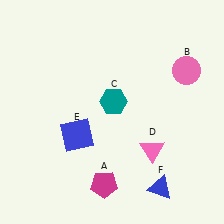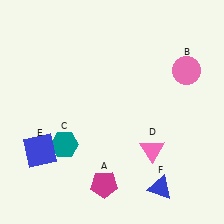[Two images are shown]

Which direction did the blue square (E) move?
The blue square (E) moved left.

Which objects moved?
The objects that moved are: the teal hexagon (C), the blue square (E).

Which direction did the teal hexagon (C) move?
The teal hexagon (C) moved left.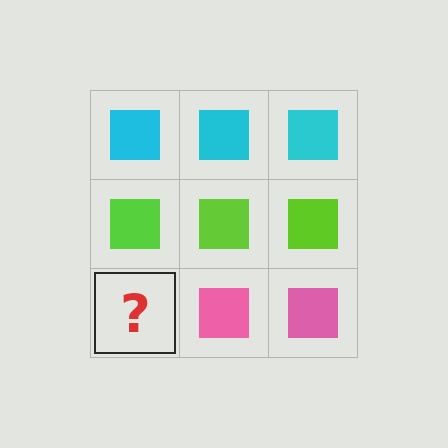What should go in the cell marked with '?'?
The missing cell should contain a pink square.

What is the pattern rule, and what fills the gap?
The rule is that each row has a consistent color. The gap should be filled with a pink square.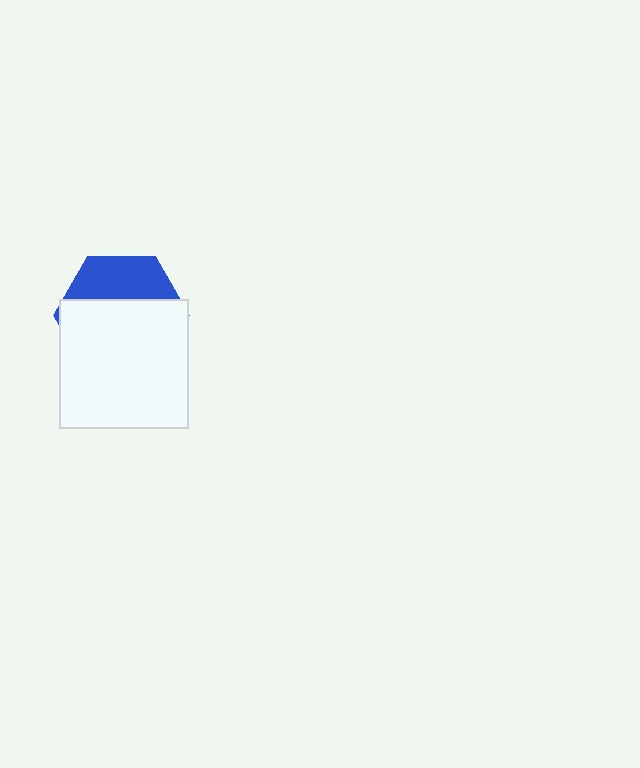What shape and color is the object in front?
The object in front is a white square.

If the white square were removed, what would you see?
You would see the complete blue hexagon.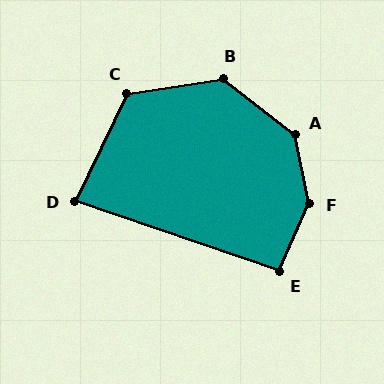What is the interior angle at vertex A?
Approximately 140 degrees (obtuse).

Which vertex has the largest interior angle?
F, at approximately 144 degrees.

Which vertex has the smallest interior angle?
D, at approximately 83 degrees.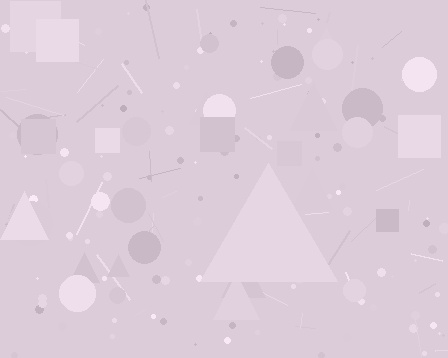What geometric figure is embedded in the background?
A triangle is embedded in the background.